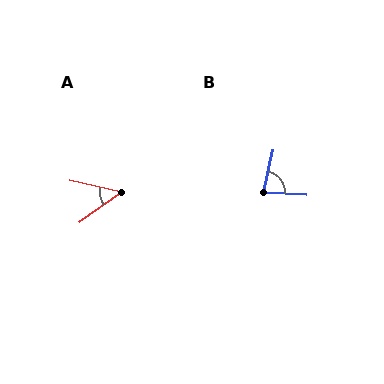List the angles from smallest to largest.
A (49°), B (81°).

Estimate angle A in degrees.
Approximately 49 degrees.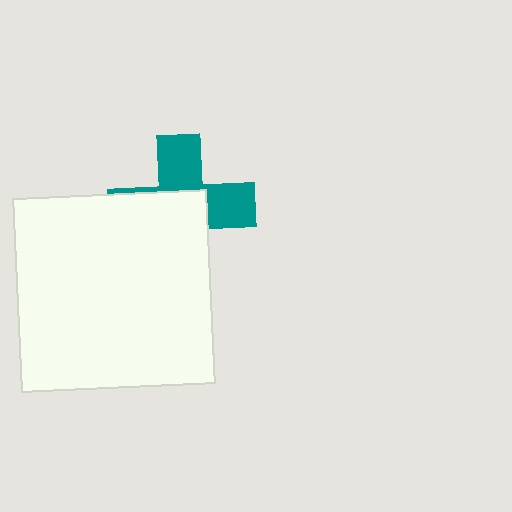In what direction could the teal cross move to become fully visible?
The teal cross could move toward the upper-right. That would shift it out from behind the white square entirely.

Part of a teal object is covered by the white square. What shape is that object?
It is a cross.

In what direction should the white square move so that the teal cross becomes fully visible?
The white square should move toward the lower-left. That is the shortest direction to clear the overlap and leave the teal cross fully visible.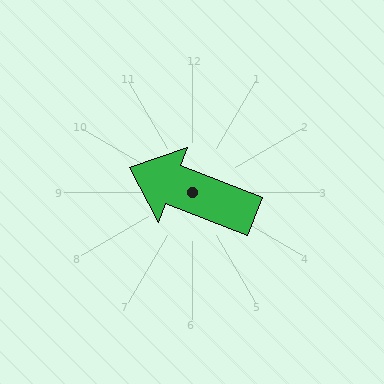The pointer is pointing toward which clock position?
Roughly 10 o'clock.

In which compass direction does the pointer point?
West.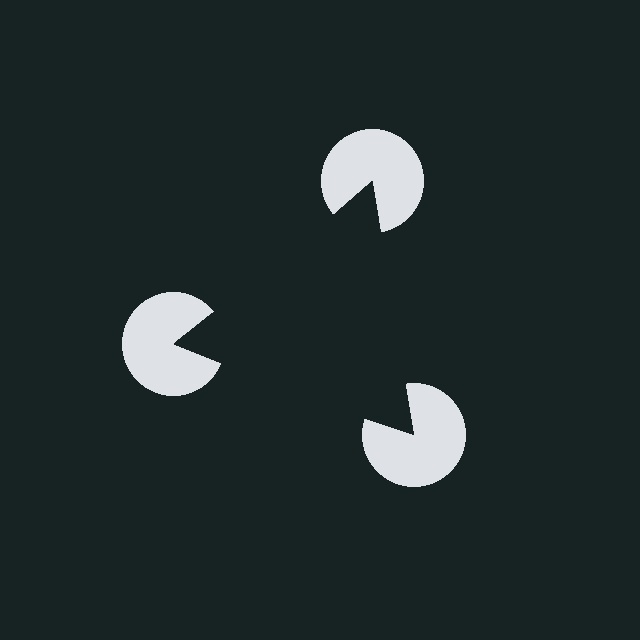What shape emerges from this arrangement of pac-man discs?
An illusory triangle — its edges are inferred from the aligned wedge cuts in the pac-man discs, not physically drawn.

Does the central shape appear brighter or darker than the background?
It typically appears slightly darker than the background, even though no actual brightness change is drawn.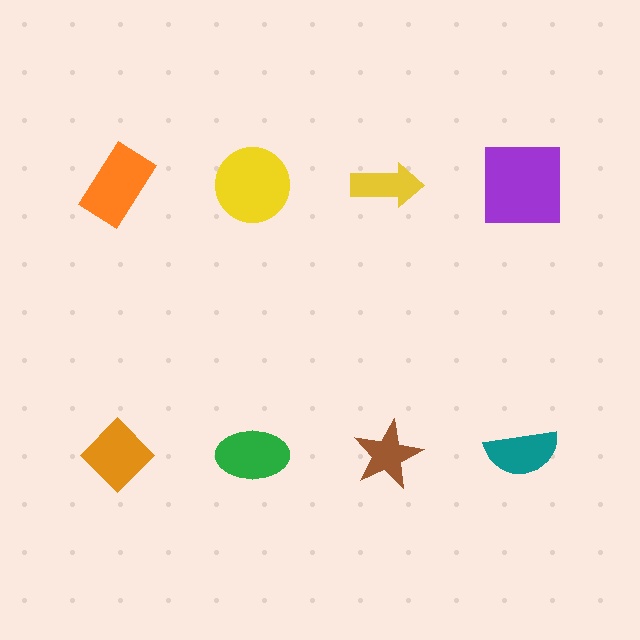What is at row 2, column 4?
A teal semicircle.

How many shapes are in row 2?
4 shapes.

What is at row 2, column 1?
An orange diamond.